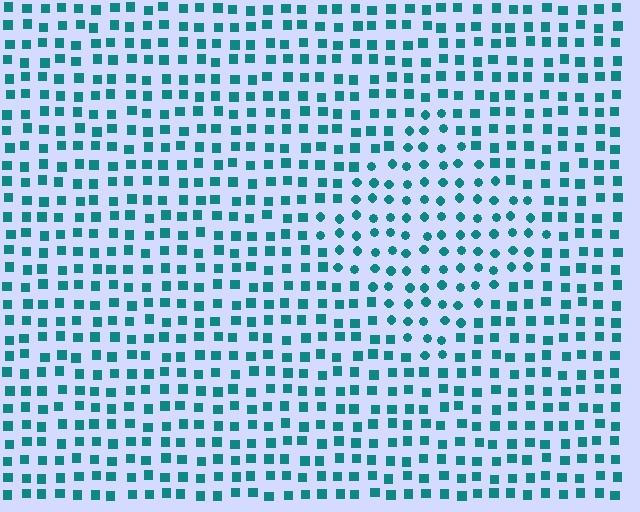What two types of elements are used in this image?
The image uses circles inside the diamond region and squares outside it.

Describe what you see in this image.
The image is filled with small teal elements arranged in a uniform grid. A diamond-shaped region contains circles, while the surrounding area contains squares. The boundary is defined purely by the change in element shape.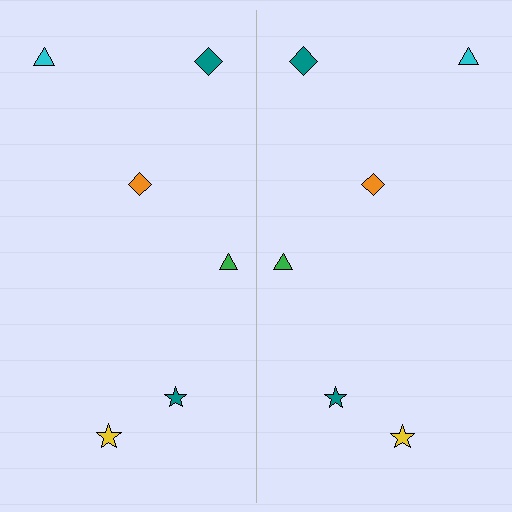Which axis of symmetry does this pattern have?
The pattern has a vertical axis of symmetry running through the center of the image.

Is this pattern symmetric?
Yes, this pattern has bilateral (reflection) symmetry.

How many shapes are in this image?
There are 12 shapes in this image.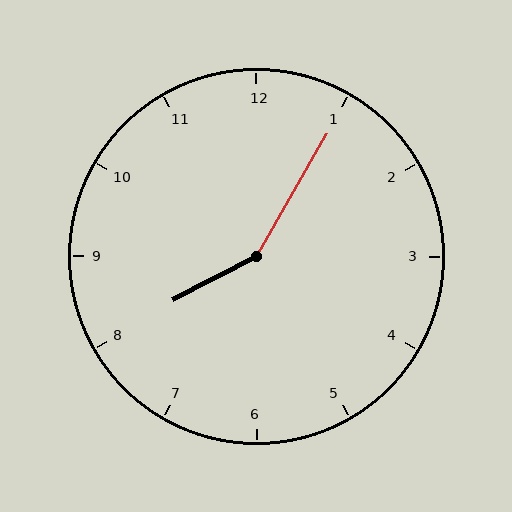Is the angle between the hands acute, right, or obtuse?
It is obtuse.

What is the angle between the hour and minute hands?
Approximately 148 degrees.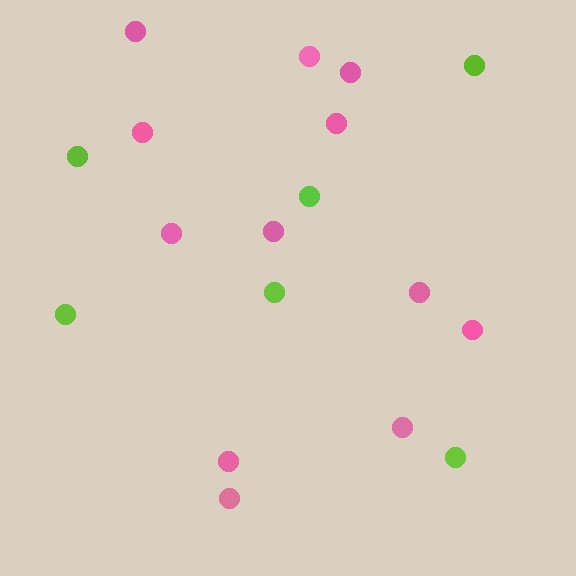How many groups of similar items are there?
There are 2 groups: one group of lime circles (6) and one group of pink circles (12).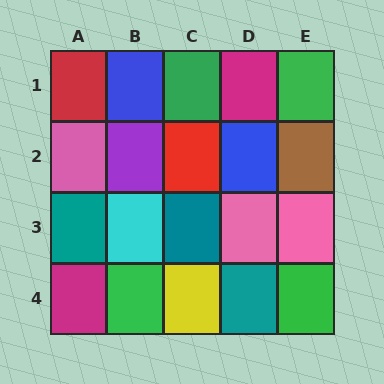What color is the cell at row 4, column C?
Yellow.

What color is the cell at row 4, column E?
Green.